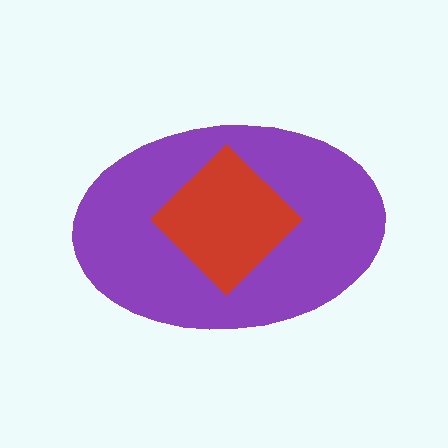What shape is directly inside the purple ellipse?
The red diamond.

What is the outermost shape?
The purple ellipse.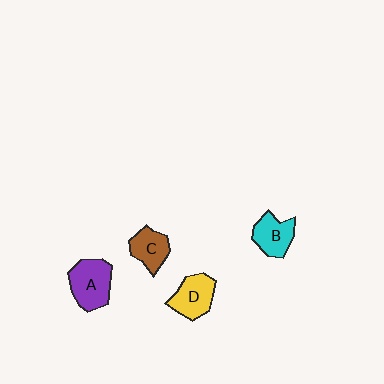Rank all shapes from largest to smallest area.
From largest to smallest: A (purple), D (yellow), B (cyan), C (brown).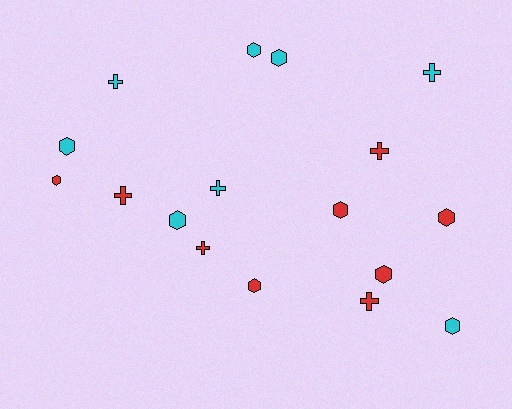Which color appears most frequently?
Red, with 9 objects.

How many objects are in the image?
There are 17 objects.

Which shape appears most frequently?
Hexagon, with 10 objects.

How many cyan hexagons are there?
There are 5 cyan hexagons.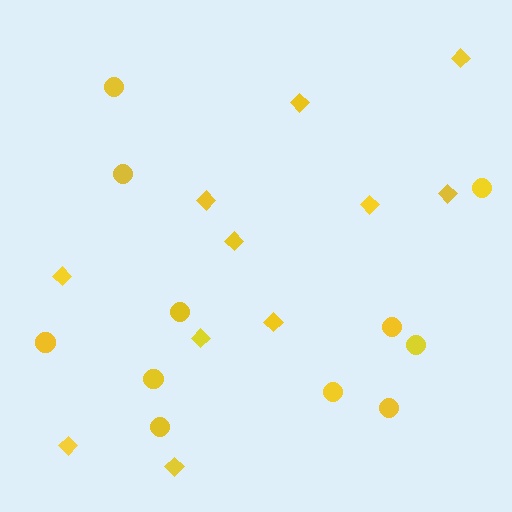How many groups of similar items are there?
There are 2 groups: one group of diamonds (11) and one group of circles (11).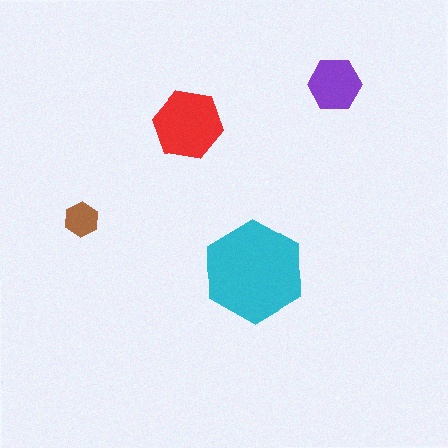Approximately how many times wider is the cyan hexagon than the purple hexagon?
About 2 times wider.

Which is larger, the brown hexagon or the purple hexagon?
The purple one.